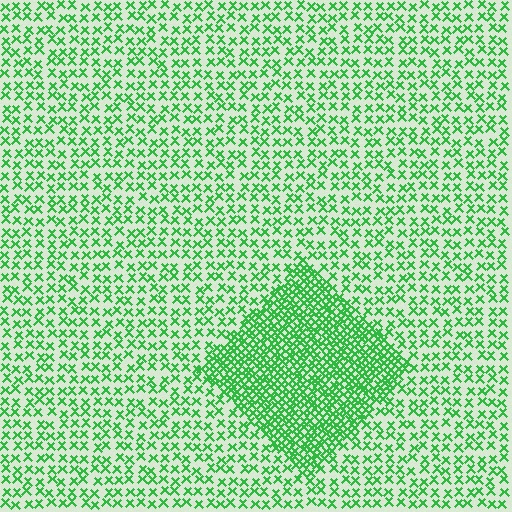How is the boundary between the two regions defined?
The boundary is defined by a change in element density (approximately 2.4x ratio). All elements are the same color, size, and shape.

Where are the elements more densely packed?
The elements are more densely packed inside the diamond boundary.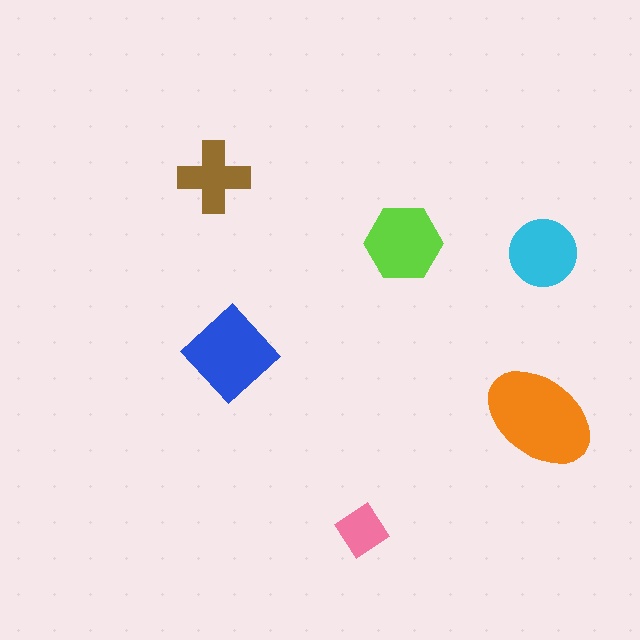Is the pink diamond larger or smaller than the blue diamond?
Smaller.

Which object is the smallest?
The pink diamond.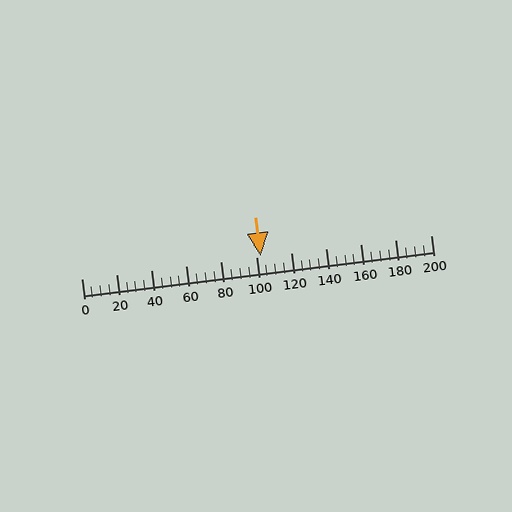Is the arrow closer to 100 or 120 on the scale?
The arrow is closer to 100.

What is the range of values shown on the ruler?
The ruler shows values from 0 to 200.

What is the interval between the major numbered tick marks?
The major tick marks are spaced 20 units apart.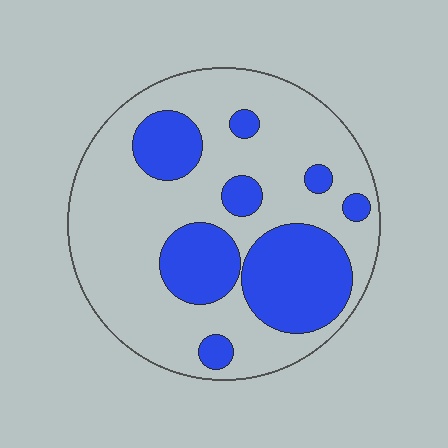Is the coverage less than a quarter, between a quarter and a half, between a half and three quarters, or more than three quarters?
Between a quarter and a half.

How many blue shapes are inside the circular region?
8.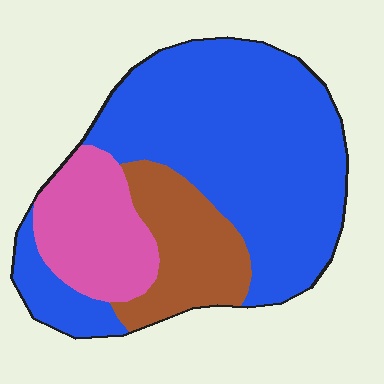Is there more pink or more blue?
Blue.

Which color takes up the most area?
Blue, at roughly 65%.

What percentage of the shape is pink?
Pink covers around 20% of the shape.